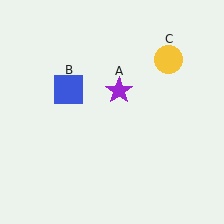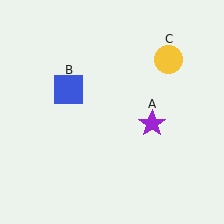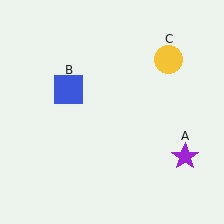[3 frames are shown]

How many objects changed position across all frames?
1 object changed position: purple star (object A).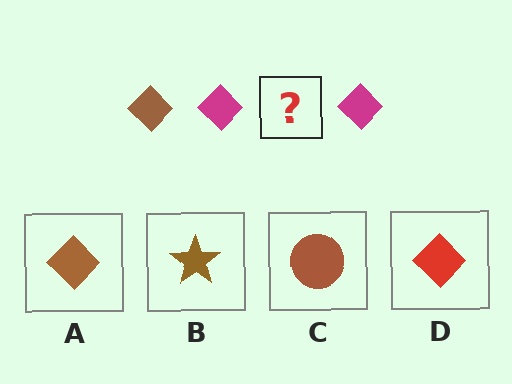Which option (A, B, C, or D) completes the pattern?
A.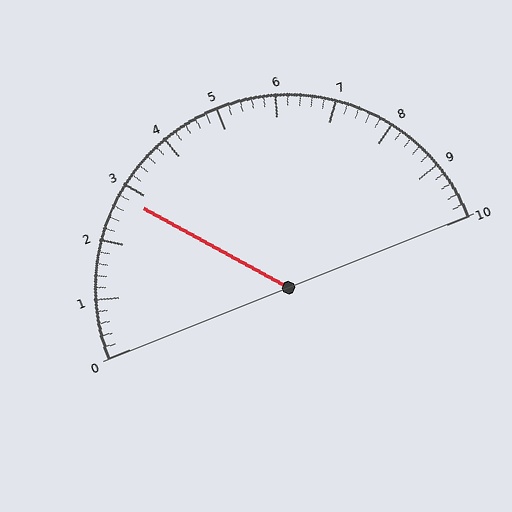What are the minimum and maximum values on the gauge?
The gauge ranges from 0 to 10.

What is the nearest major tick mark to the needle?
The nearest major tick mark is 3.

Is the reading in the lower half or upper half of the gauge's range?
The reading is in the lower half of the range (0 to 10).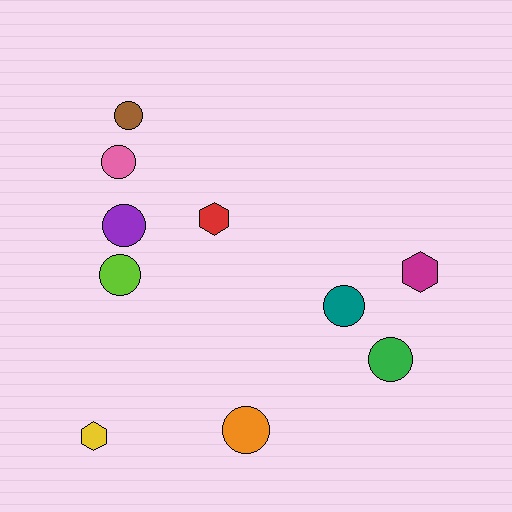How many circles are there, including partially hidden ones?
There are 7 circles.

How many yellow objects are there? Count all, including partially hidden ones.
There is 1 yellow object.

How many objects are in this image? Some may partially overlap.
There are 10 objects.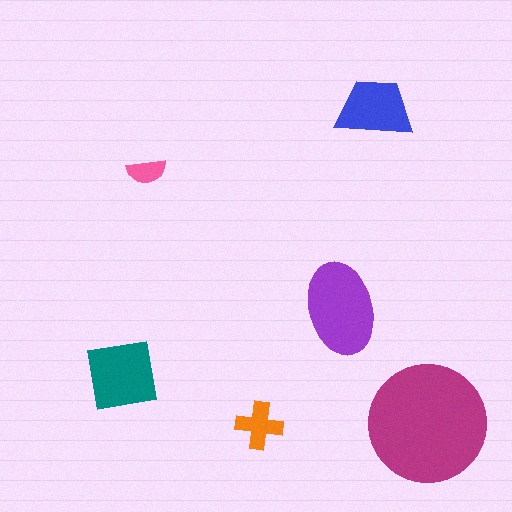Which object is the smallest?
The pink semicircle.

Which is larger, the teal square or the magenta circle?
The magenta circle.